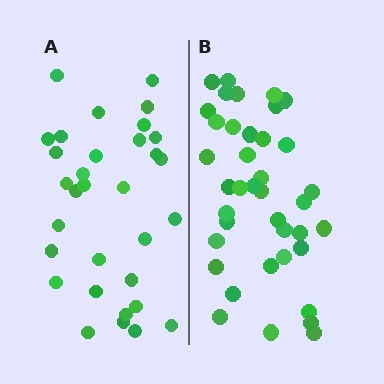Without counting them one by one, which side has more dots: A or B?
Region B (the right region) has more dots.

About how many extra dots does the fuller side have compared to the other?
Region B has roughly 8 or so more dots than region A.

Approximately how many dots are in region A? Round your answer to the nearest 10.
About 30 dots. (The exact count is 32, which rounds to 30.)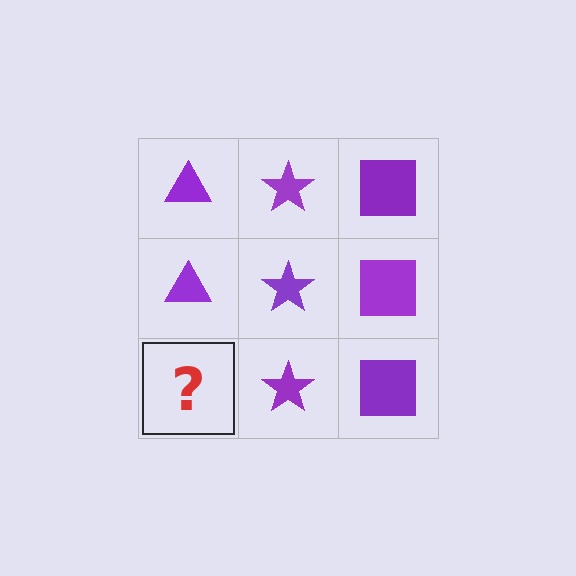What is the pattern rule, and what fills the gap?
The rule is that each column has a consistent shape. The gap should be filled with a purple triangle.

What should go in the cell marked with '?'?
The missing cell should contain a purple triangle.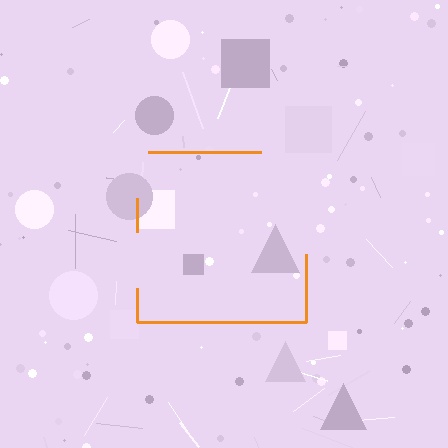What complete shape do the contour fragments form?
The contour fragments form a square.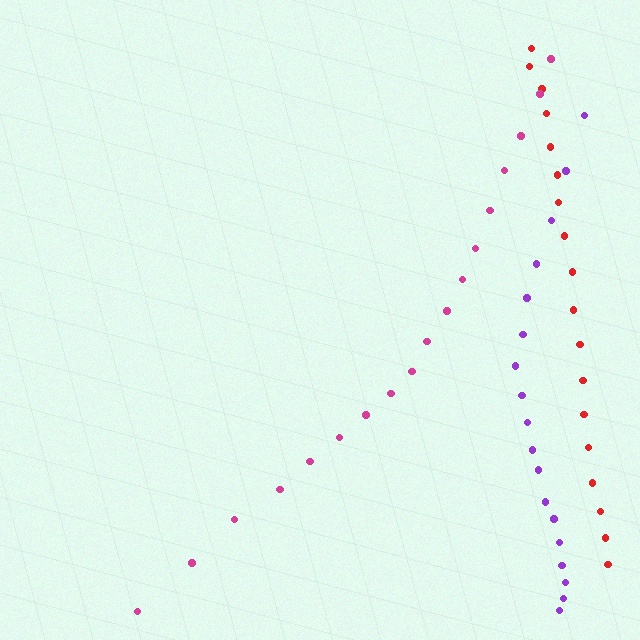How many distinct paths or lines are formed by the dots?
There are 3 distinct paths.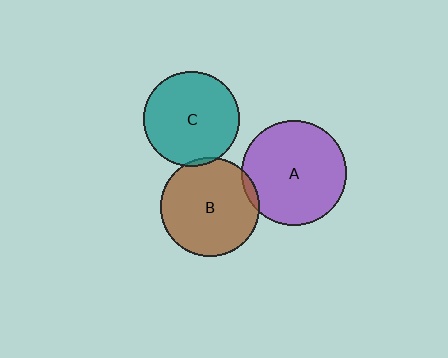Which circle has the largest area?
Circle A (purple).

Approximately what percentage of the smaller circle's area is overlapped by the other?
Approximately 5%.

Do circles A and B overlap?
Yes.